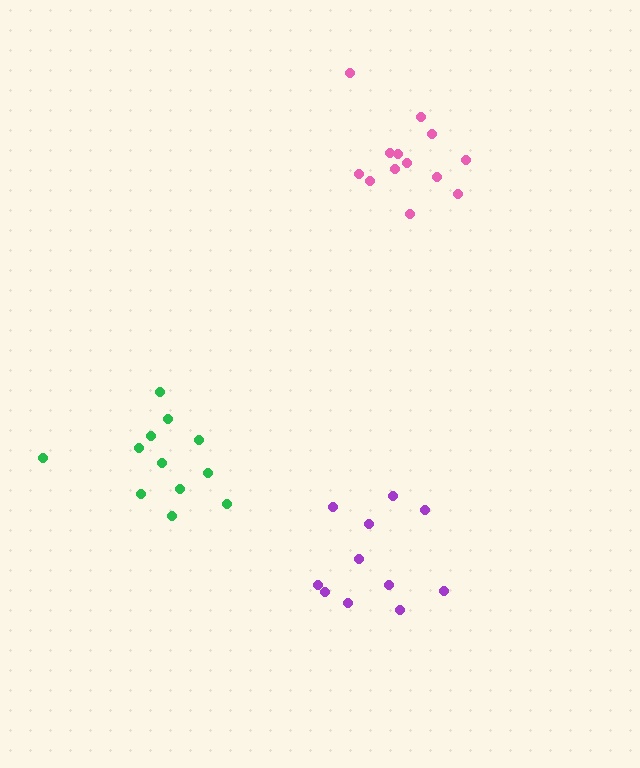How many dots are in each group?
Group 1: 13 dots, Group 2: 12 dots, Group 3: 11 dots (36 total).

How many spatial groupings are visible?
There are 3 spatial groupings.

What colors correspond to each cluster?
The clusters are colored: pink, green, purple.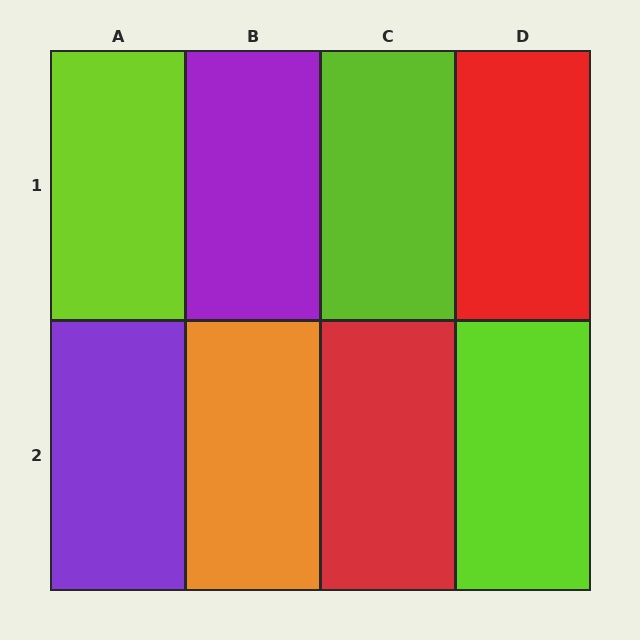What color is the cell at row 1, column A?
Lime.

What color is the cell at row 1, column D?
Red.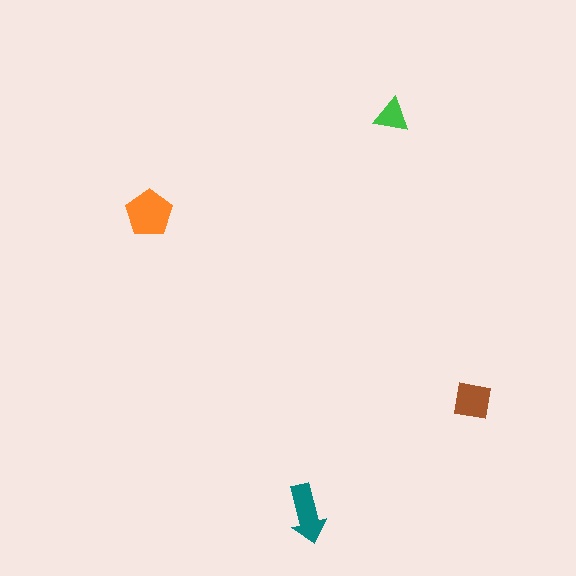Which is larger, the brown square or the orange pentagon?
The orange pentagon.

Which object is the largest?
The orange pentagon.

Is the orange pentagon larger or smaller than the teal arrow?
Larger.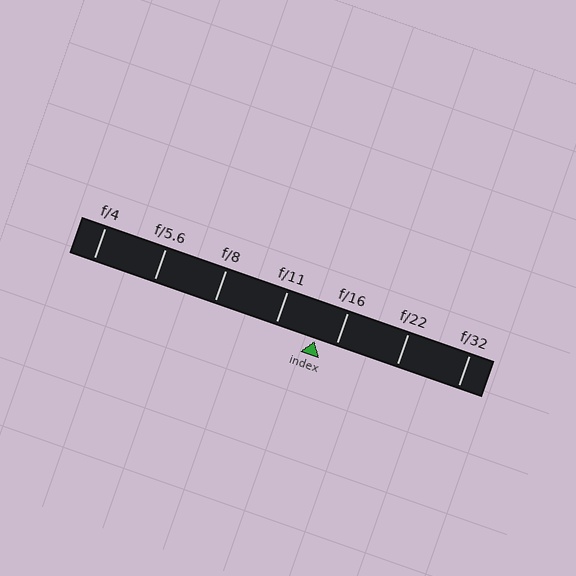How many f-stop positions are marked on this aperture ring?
There are 7 f-stop positions marked.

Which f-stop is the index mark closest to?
The index mark is closest to f/16.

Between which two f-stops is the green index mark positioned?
The index mark is between f/11 and f/16.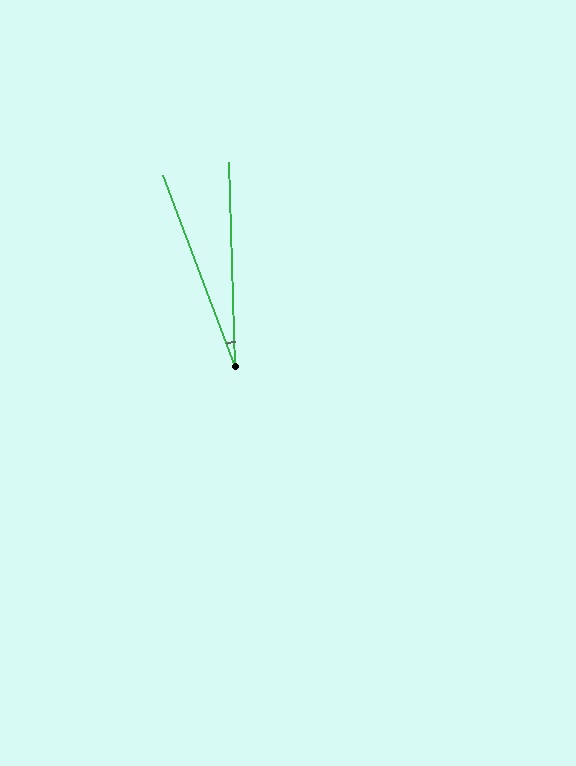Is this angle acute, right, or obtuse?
It is acute.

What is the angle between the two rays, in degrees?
Approximately 19 degrees.